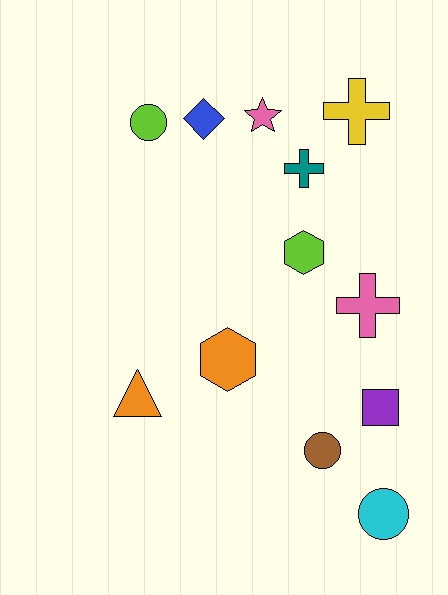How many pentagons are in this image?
There are no pentagons.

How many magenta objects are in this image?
There are no magenta objects.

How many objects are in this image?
There are 12 objects.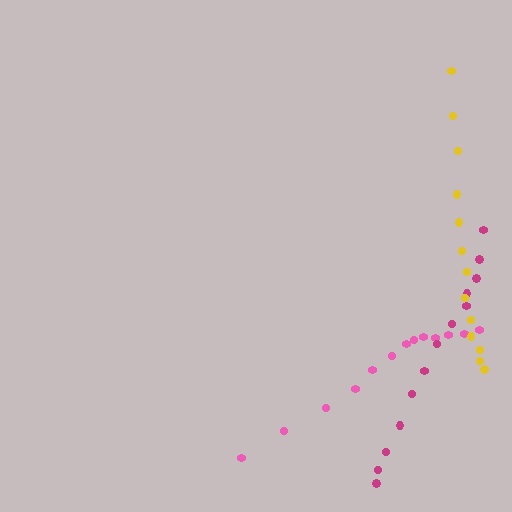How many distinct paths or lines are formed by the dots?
There are 3 distinct paths.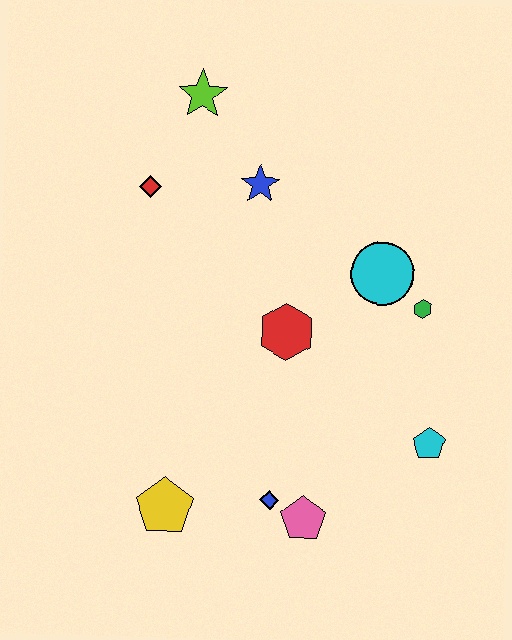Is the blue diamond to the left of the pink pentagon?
Yes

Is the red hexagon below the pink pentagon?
No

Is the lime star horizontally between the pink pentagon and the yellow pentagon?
Yes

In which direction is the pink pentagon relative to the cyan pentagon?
The pink pentagon is to the left of the cyan pentagon.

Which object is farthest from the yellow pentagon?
The lime star is farthest from the yellow pentagon.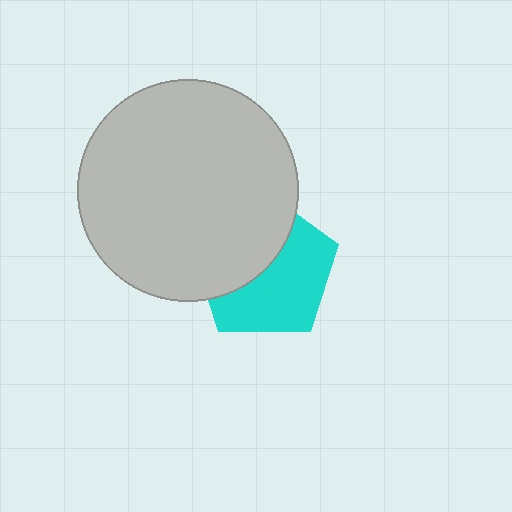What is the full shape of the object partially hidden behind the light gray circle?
The partially hidden object is a cyan pentagon.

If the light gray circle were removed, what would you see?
You would see the complete cyan pentagon.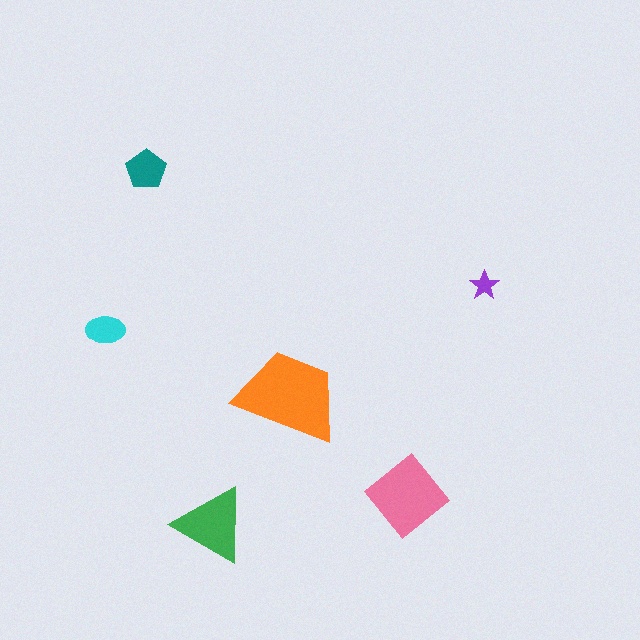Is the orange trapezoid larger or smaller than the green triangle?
Larger.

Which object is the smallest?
The purple star.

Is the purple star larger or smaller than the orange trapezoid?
Smaller.